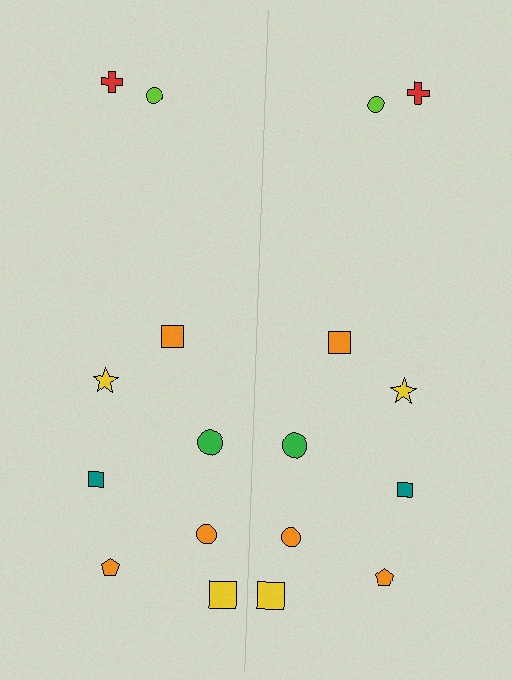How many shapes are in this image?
There are 18 shapes in this image.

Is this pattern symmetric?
Yes, this pattern has bilateral (reflection) symmetry.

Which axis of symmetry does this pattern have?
The pattern has a vertical axis of symmetry running through the center of the image.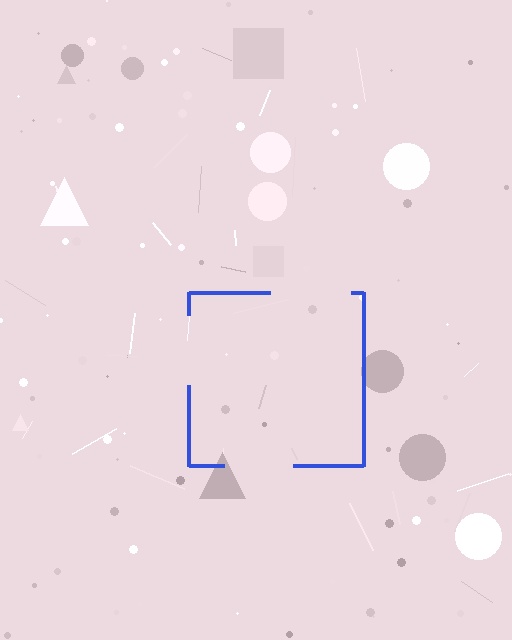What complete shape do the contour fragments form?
The contour fragments form a square.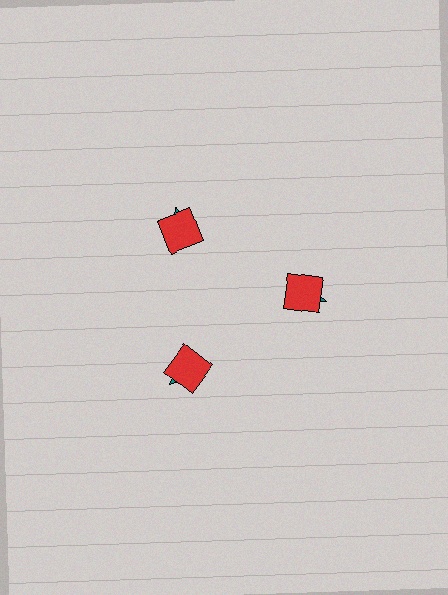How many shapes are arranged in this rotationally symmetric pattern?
There are 6 shapes, arranged in 3 groups of 2.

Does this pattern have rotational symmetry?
Yes, this pattern has 3-fold rotational symmetry. It looks the same after rotating 120 degrees around the center.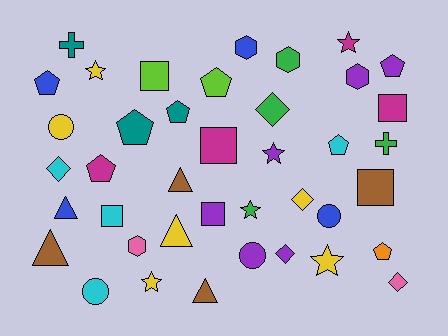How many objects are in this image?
There are 40 objects.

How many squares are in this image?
There are 6 squares.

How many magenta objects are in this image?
There are 4 magenta objects.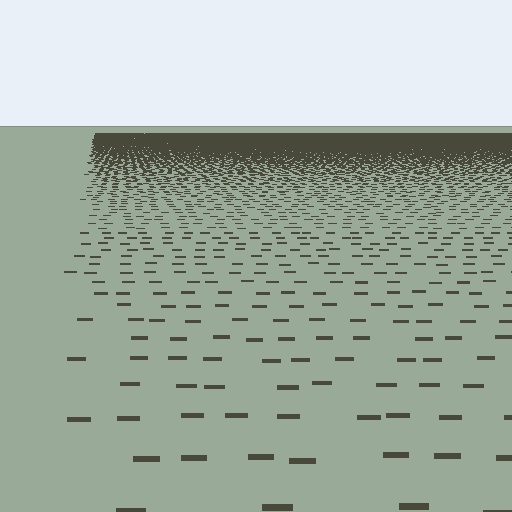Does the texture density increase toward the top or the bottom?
Density increases toward the top.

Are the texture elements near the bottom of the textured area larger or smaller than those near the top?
Larger. Near the bottom, elements are closer to the viewer and appear at a bigger on-screen size.